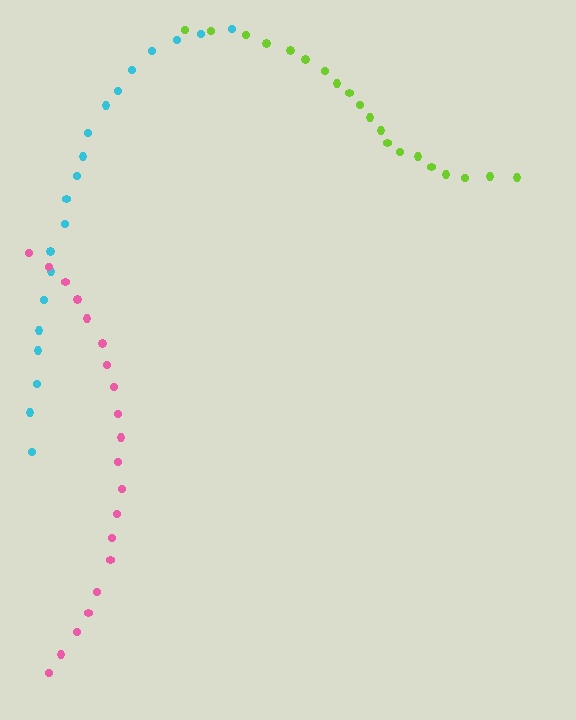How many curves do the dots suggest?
There are 3 distinct paths.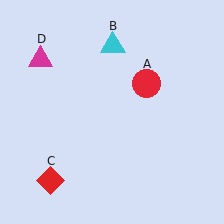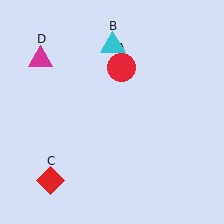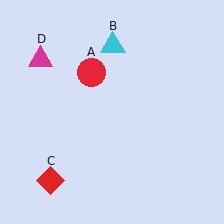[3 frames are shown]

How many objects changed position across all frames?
1 object changed position: red circle (object A).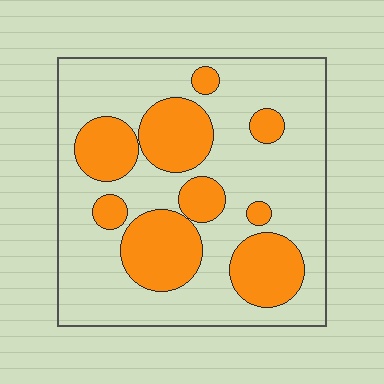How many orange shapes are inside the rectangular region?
9.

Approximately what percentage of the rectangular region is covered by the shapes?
Approximately 30%.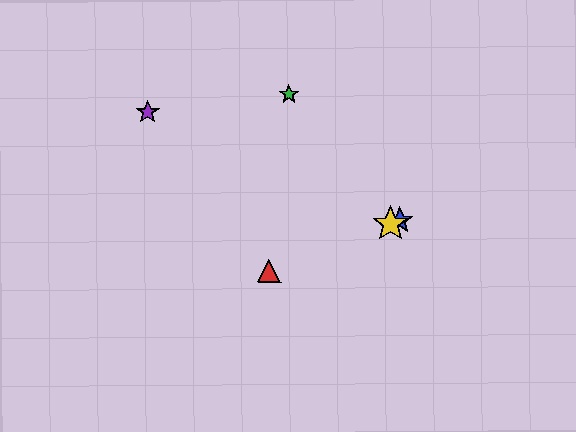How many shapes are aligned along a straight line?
3 shapes (the red triangle, the blue star, the yellow star) are aligned along a straight line.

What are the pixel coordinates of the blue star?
The blue star is at (400, 221).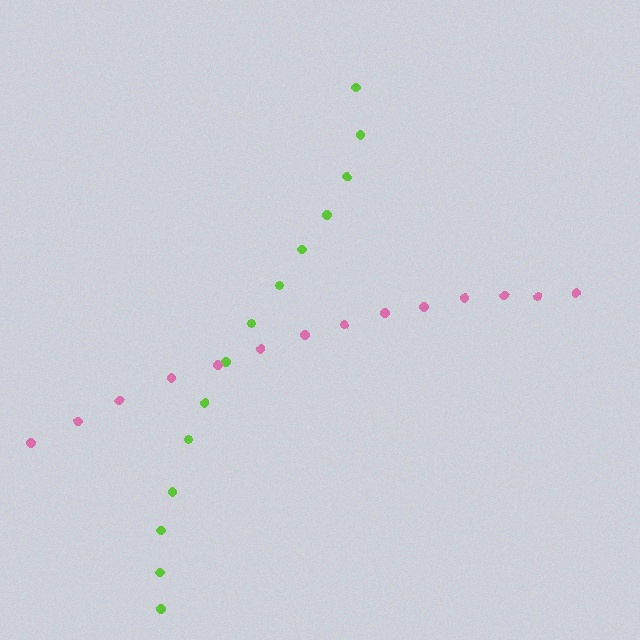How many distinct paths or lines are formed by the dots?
There are 2 distinct paths.